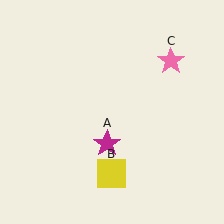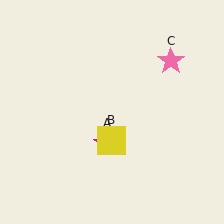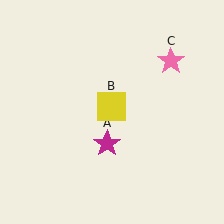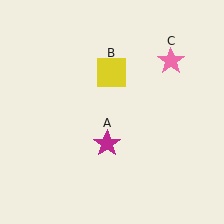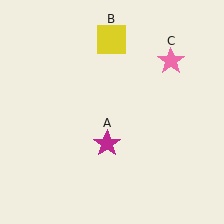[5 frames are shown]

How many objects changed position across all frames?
1 object changed position: yellow square (object B).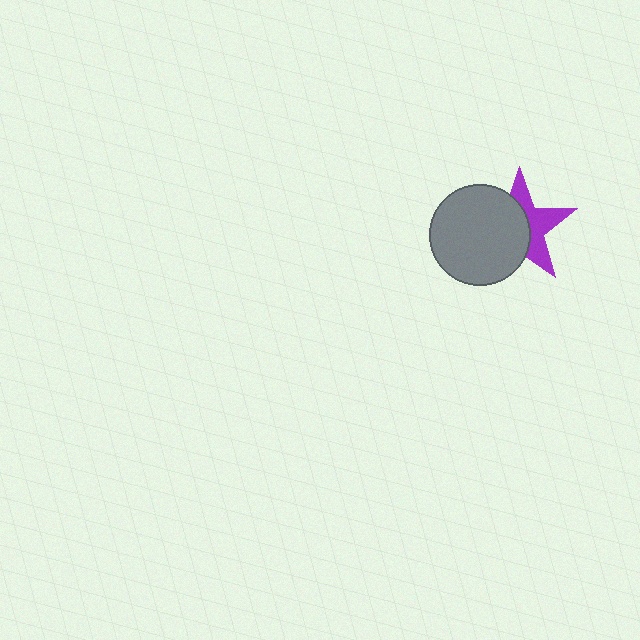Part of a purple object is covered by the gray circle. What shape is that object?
It is a star.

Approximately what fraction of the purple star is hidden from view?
Roughly 56% of the purple star is hidden behind the gray circle.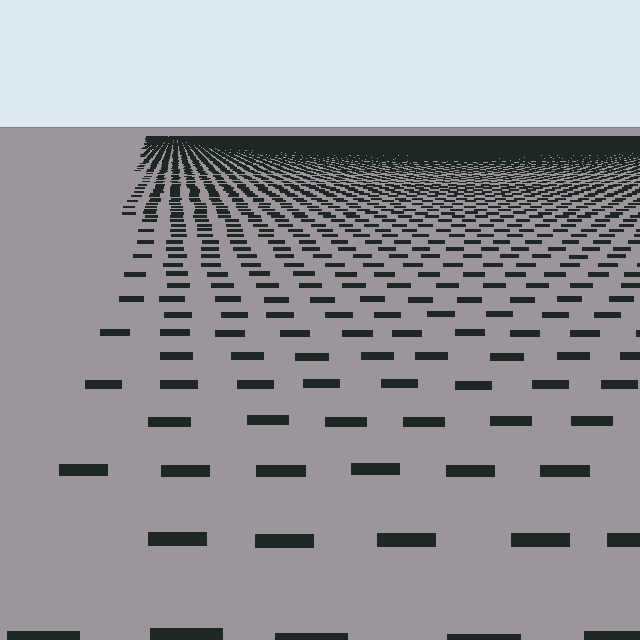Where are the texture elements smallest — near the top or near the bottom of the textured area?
Near the top.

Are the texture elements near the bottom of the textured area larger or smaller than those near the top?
Larger. Near the bottom, elements are closer to the viewer and appear at a bigger on-screen size.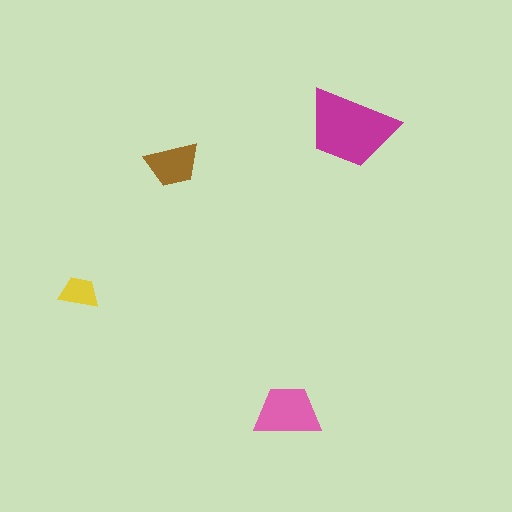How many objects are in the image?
There are 4 objects in the image.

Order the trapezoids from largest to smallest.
the magenta one, the pink one, the brown one, the yellow one.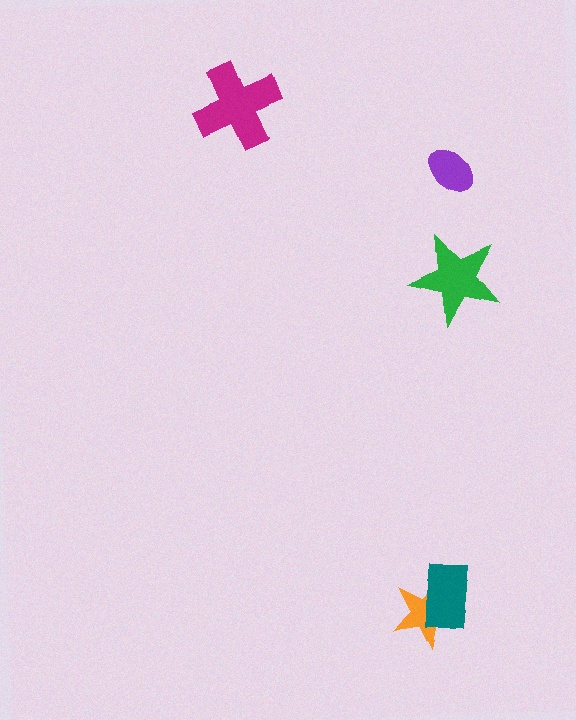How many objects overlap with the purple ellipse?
0 objects overlap with the purple ellipse.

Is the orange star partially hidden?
Yes, it is partially covered by another shape.